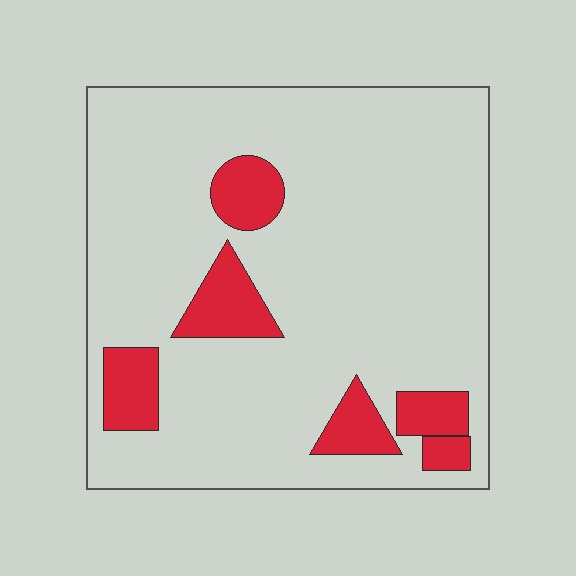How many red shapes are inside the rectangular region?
6.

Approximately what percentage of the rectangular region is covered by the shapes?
Approximately 15%.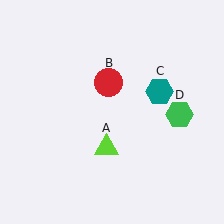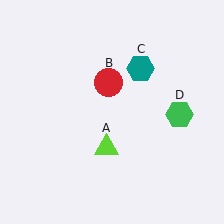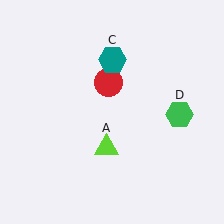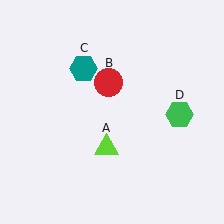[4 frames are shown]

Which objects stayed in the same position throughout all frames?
Lime triangle (object A) and red circle (object B) and green hexagon (object D) remained stationary.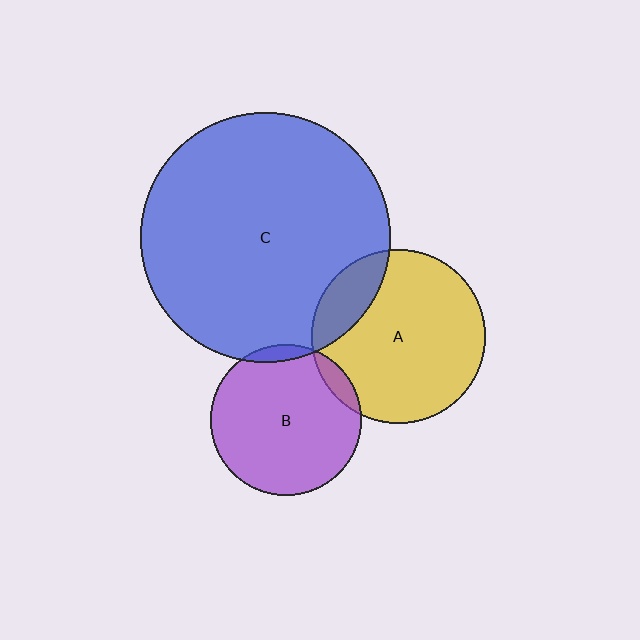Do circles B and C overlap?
Yes.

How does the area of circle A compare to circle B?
Approximately 1.3 times.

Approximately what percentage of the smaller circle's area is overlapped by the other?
Approximately 5%.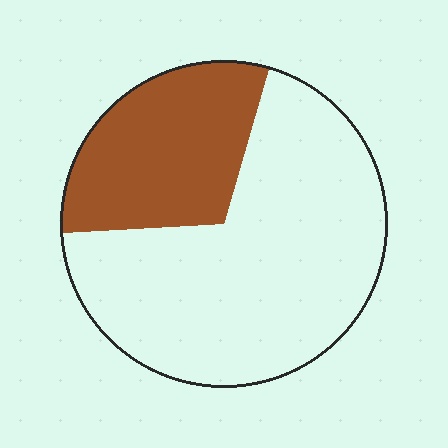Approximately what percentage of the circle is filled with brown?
Approximately 30%.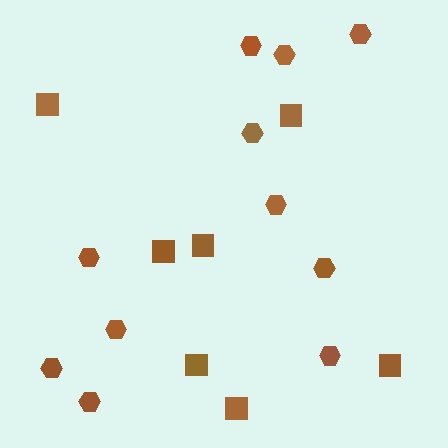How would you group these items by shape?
There are 2 groups: one group of squares (7) and one group of hexagons (11).